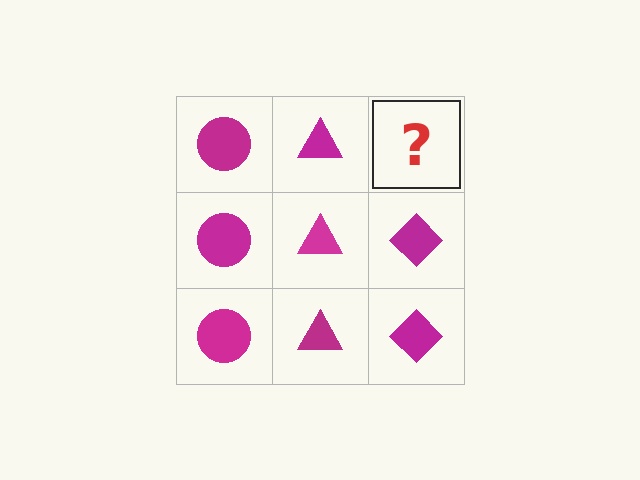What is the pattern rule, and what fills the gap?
The rule is that each column has a consistent shape. The gap should be filled with a magenta diamond.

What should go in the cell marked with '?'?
The missing cell should contain a magenta diamond.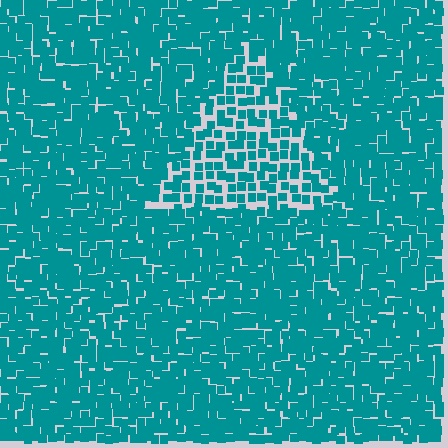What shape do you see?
I see a triangle.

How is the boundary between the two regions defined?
The boundary is defined by a change in element density (approximately 1.8x ratio). All elements are the same color, size, and shape.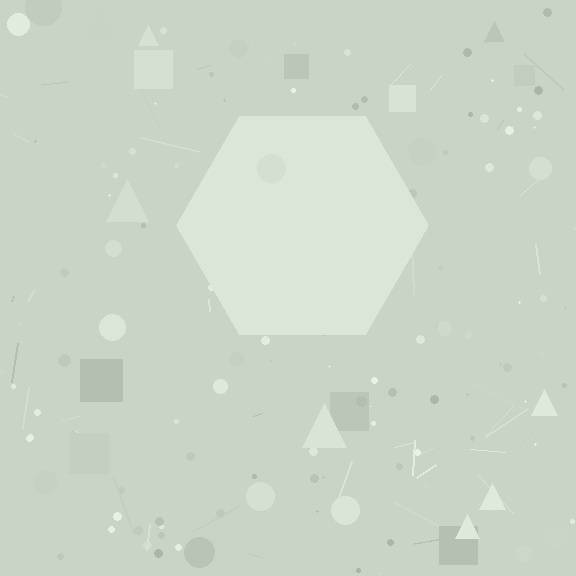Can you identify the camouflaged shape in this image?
The camouflaged shape is a hexagon.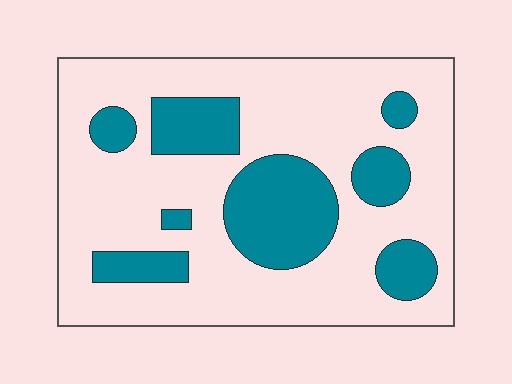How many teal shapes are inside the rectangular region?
8.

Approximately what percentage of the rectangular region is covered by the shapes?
Approximately 25%.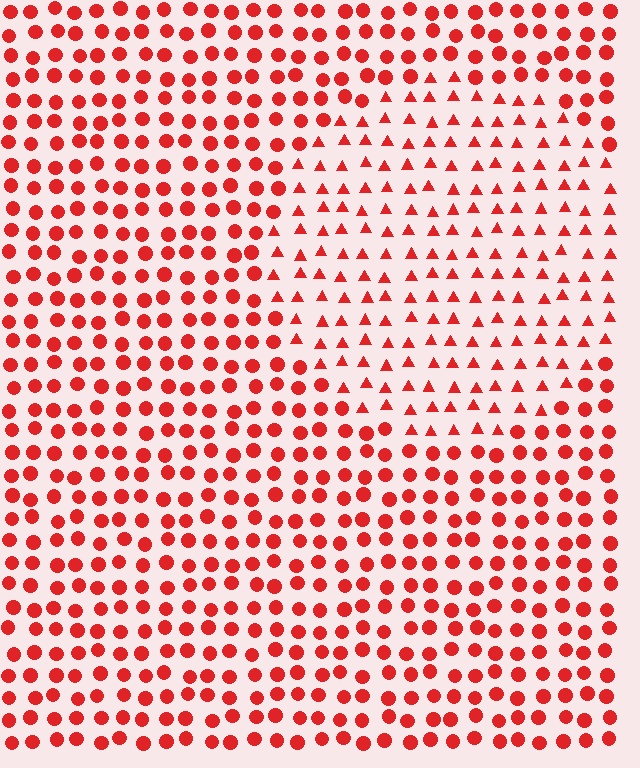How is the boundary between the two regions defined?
The boundary is defined by a change in element shape: triangles inside vs. circles outside. All elements share the same color and spacing.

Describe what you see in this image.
The image is filled with small red elements arranged in a uniform grid. A circle-shaped region contains triangles, while the surrounding area contains circles. The boundary is defined purely by the change in element shape.